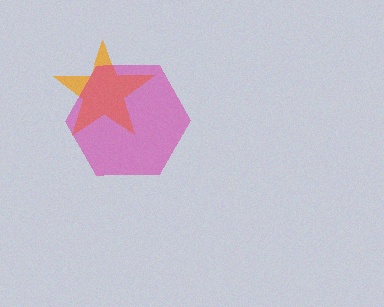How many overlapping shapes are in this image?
There are 2 overlapping shapes in the image.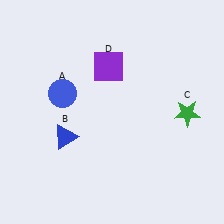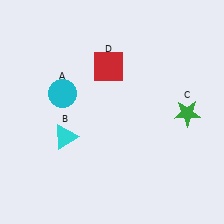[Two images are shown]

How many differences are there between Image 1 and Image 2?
There are 3 differences between the two images.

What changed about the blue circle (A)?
In Image 1, A is blue. In Image 2, it changed to cyan.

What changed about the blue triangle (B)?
In Image 1, B is blue. In Image 2, it changed to cyan.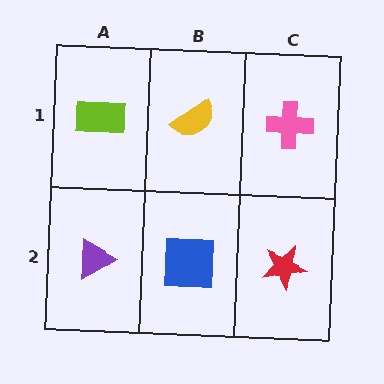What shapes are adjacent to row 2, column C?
A pink cross (row 1, column C), a blue square (row 2, column B).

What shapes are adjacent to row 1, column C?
A red star (row 2, column C), a yellow semicircle (row 1, column B).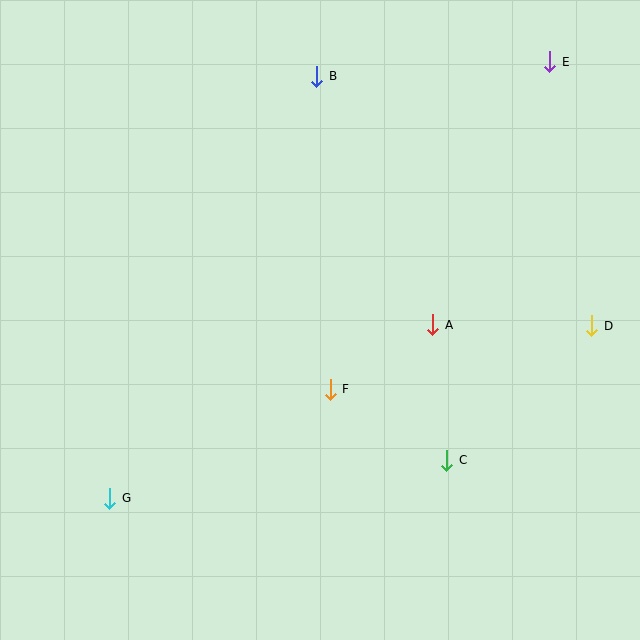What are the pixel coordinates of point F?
Point F is at (330, 389).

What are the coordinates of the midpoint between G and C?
The midpoint between G and C is at (278, 479).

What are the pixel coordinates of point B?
Point B is at (317, 76).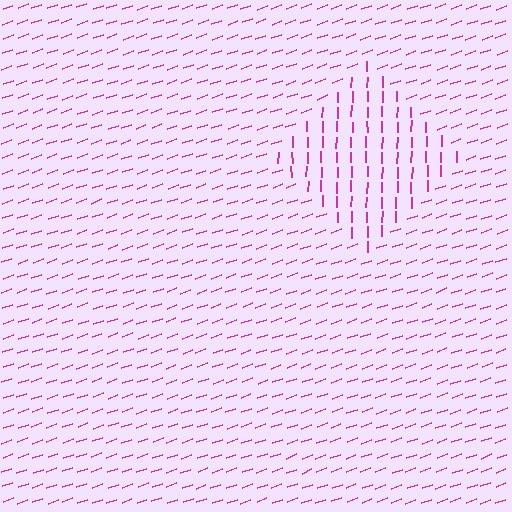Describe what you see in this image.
The image is filled with small magenta line segments. A diamond region in the image has lines oriented differently from the surrounding lines, creating a visible texture boundary.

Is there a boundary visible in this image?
Yes, there is a texture boundary formed by a change in line orientation.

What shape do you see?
I see a diamond.